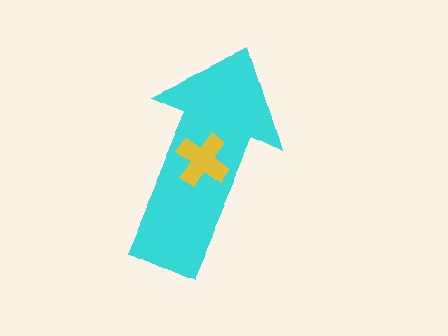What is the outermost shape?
The cyan arrow.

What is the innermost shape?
The yellow cross.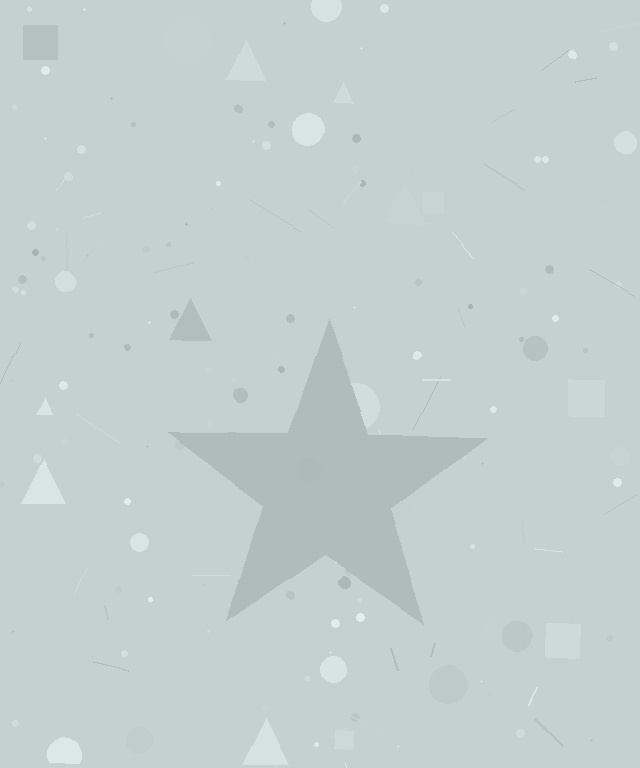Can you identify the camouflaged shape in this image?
The camouflaged shape is a star.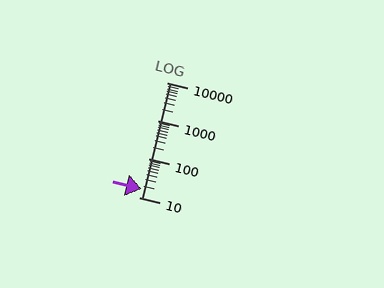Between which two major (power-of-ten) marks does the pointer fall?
The pointer is between 10 and 100.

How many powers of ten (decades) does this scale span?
The scale spans 3 decades, from 10 to 10000.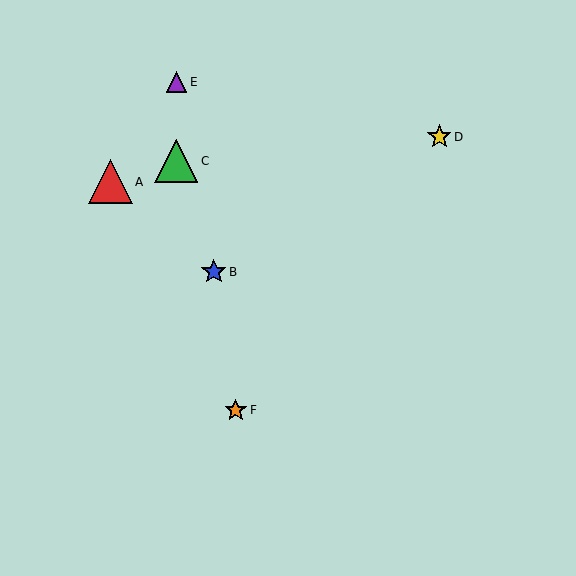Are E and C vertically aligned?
Yes, both are at x≈176.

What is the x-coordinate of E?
Object E is at x≈176.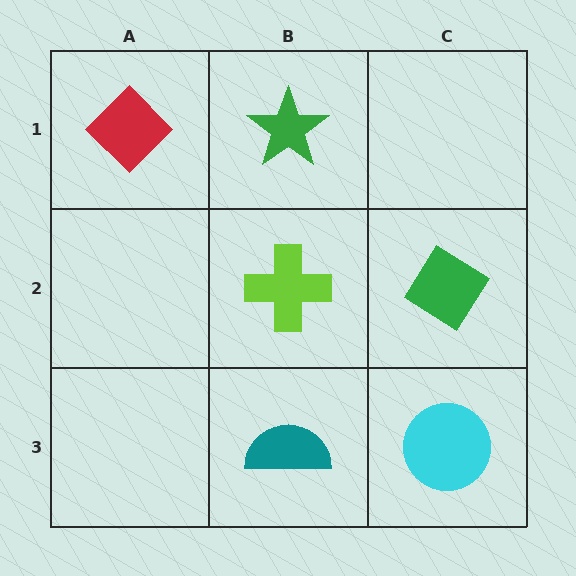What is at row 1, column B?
A green star.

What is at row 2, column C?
A green diamond.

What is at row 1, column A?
A red diamond.